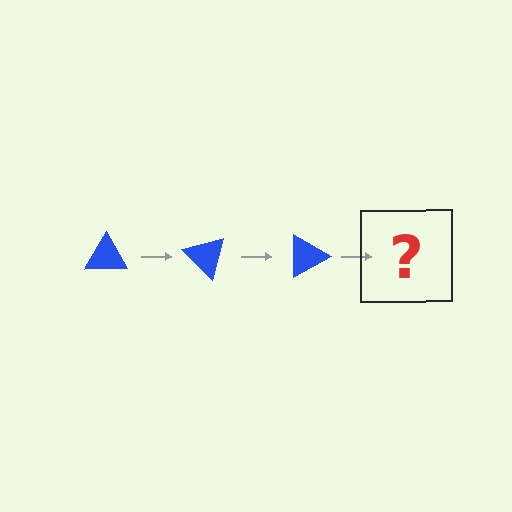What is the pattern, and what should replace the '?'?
The pattern is that the triangle rotates 45 degrees each step. The '?' should be a blue triangle rotated 135 degrees.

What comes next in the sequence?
The next element should be a blue triangle rotated 135 degrees.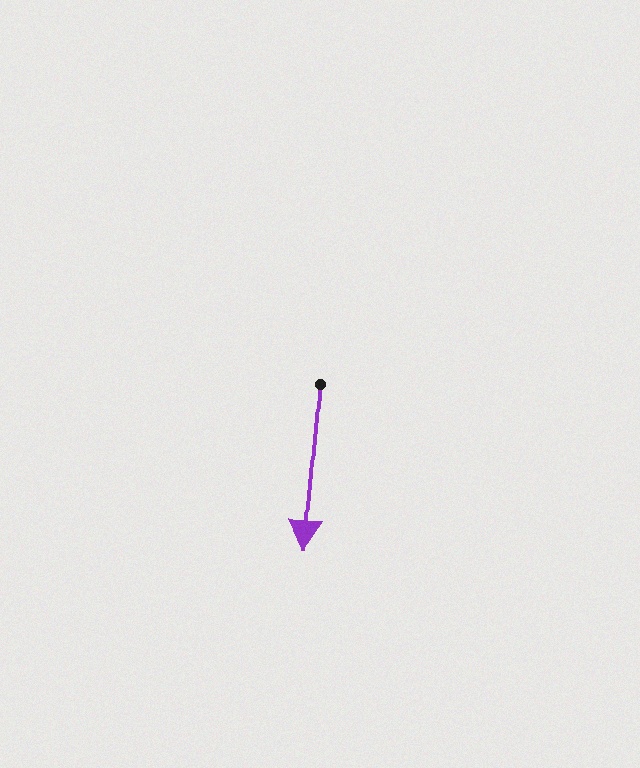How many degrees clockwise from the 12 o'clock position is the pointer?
Approximately 185 degrees.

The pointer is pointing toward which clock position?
Roughly 6 o'clock.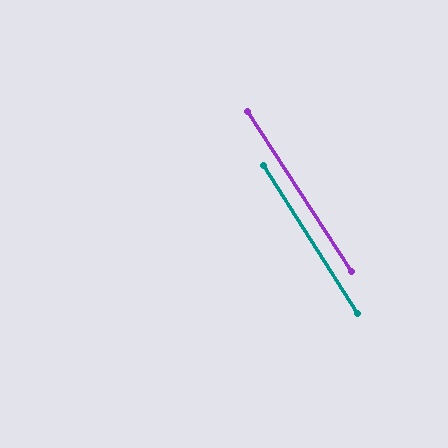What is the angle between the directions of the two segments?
Approximately 0 degrees.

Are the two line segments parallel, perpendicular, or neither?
Parallel — their directions differ by only 0.5°.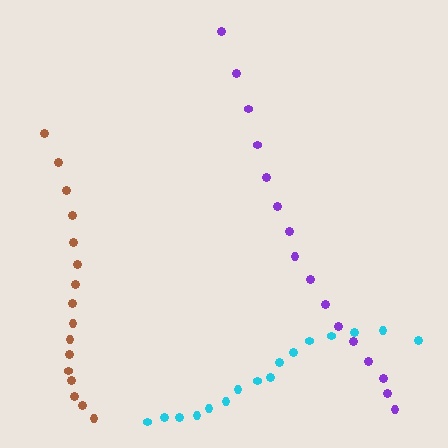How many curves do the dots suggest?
There are 3 distinct paths.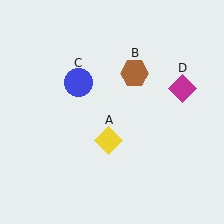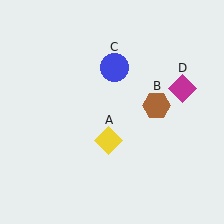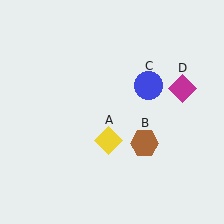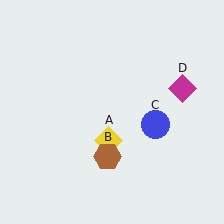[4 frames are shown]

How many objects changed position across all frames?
2 objects changed position: brown hexagon (object B), blue circle (object C).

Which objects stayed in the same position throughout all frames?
Yellow diamond (object A) and magenta diamond (object D) remained stationary.